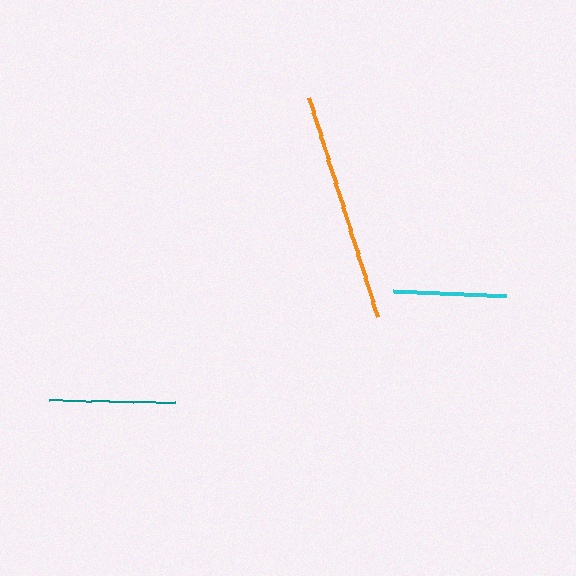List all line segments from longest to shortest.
From longest to shortest: orange, teal, cyan.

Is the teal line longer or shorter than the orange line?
The orange line is longer than the teal line.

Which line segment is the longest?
The orange line is the longest at approximately 229 pixels.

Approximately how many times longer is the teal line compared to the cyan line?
The teal line is approximately 1.1 times the length of the cyan line.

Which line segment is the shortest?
The cyan line is the shortest at approximately 113 pixels.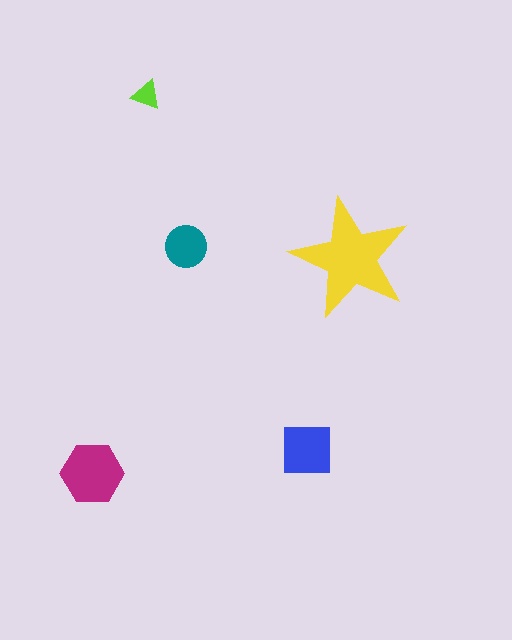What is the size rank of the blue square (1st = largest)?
3rd.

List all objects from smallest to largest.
The lime triangle, the teal circle, the blue square, the magenta hexagon, the yellow star.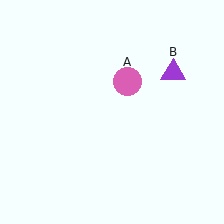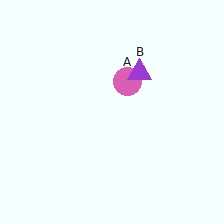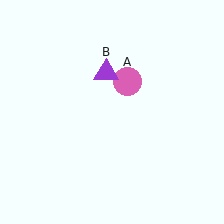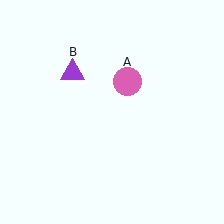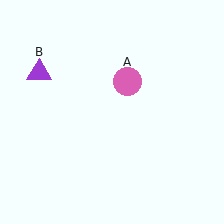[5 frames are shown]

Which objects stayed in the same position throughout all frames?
Pink circle (object A) remained stationary.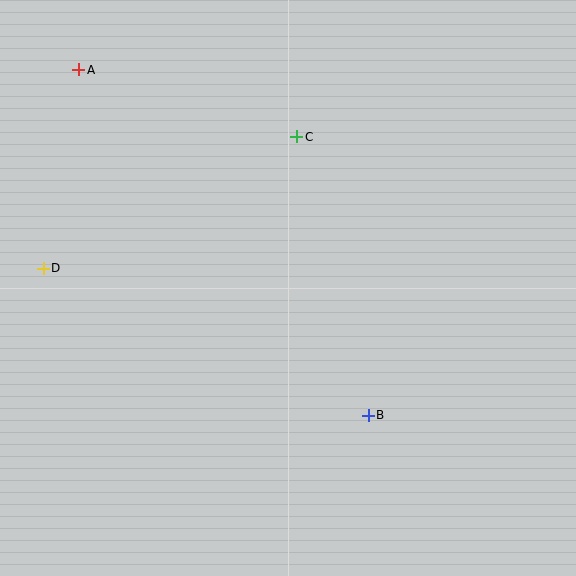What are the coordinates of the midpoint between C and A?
The midpoint between C and A is at (188, 103).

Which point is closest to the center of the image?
Point B at (368, 415) is closest to the center.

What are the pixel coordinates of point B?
Point B is at (368, 415).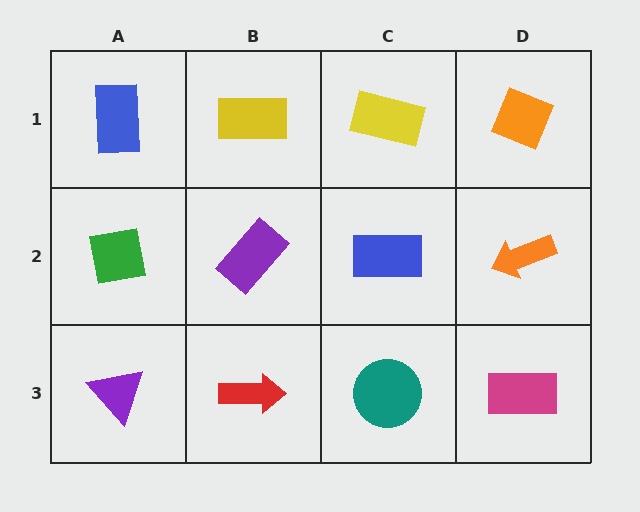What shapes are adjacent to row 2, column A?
A blue rectangle (row 1, column A), a purple triangle (row 3, column A), a purple rectangle (row 2, column B).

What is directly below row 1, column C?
A blue rectangle.